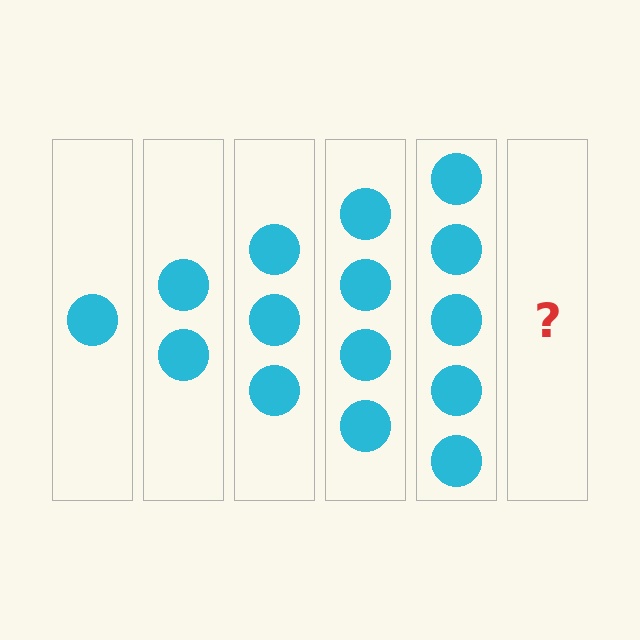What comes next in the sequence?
The next element should be 6 circles.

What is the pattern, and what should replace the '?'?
The pattern is that each step adds one more circle. The '?' should be 6 circles.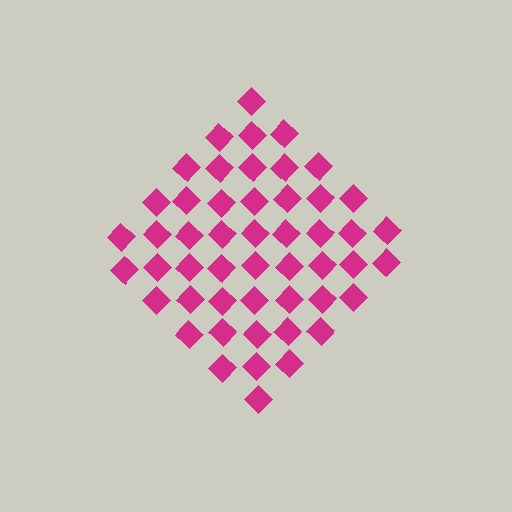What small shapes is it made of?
It is made of small diamonds.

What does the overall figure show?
The overall figure shows a diamond.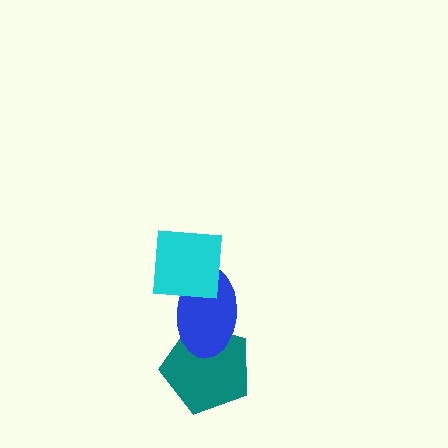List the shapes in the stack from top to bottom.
From top to bottom: the cyan square, the blue ellipse, the teal pentagon.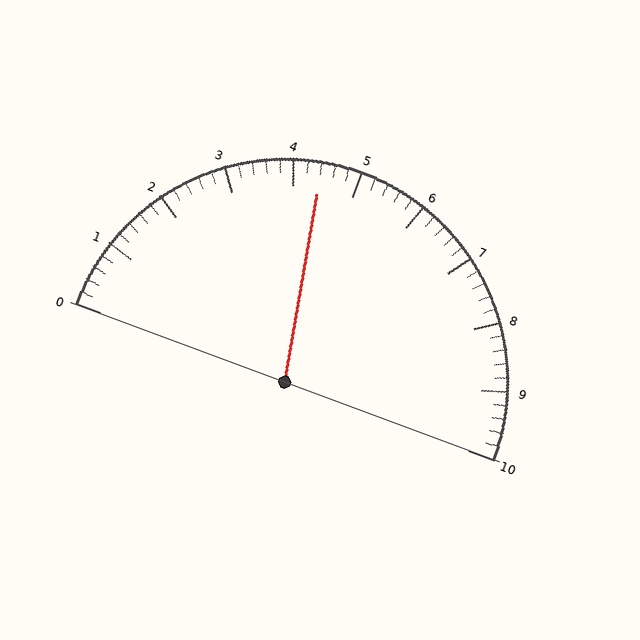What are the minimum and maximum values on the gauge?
The gauge ranges from 0 to 10.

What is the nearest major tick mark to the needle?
The nearest major tick mark is 4.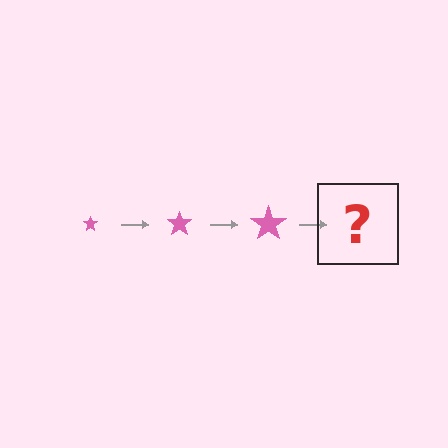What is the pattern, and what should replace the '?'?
The pattern is that the star gets progressively larger each step. The '?' should be a pink star, larger than the previous one.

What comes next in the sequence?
The next element should be a pink star, larger than the previous one.